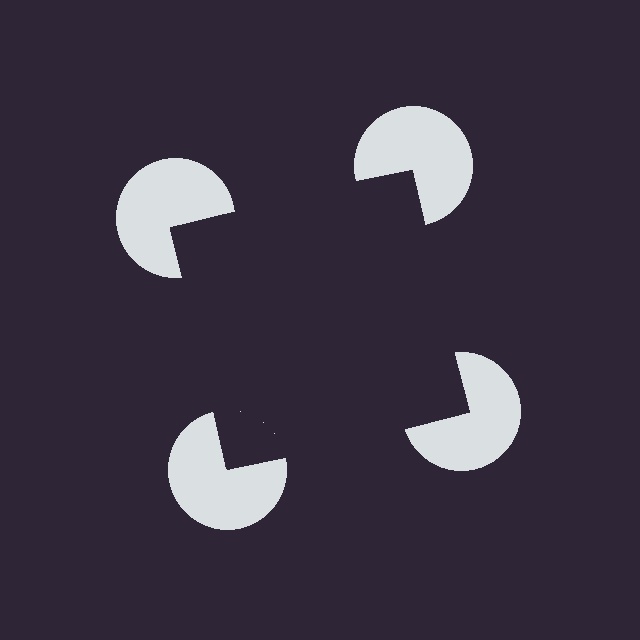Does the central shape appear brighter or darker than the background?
It typically appears slightly darker than the background, even though no actual brightness change is drawn.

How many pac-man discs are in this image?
There are 4 — one at each vertex of the illusory square.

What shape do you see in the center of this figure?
An illusory square — its edges are inferred from the aligned wedge cuts in the pac-man discs, not physically drawn.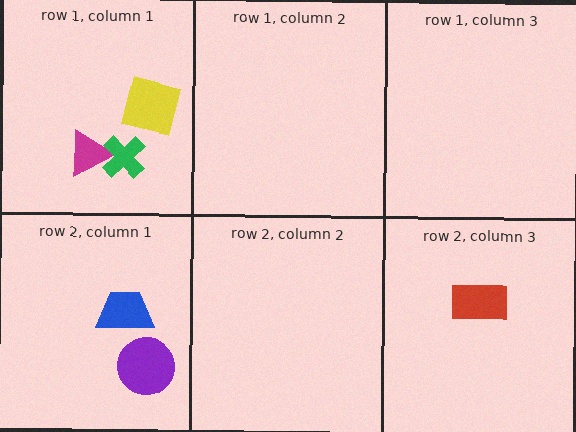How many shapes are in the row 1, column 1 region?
3.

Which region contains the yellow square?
The row 1, column 1 region.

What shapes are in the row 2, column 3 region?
The red rectangle.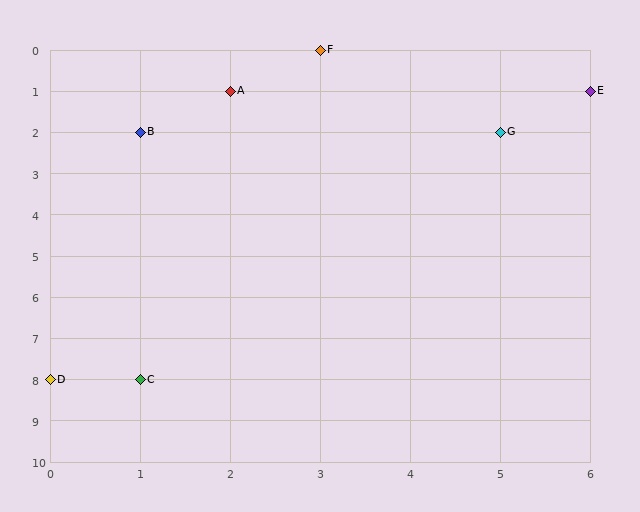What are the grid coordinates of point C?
Point C is at grid coordinates (1, 8).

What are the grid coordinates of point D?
Point D is at grid coordinates (0, 8).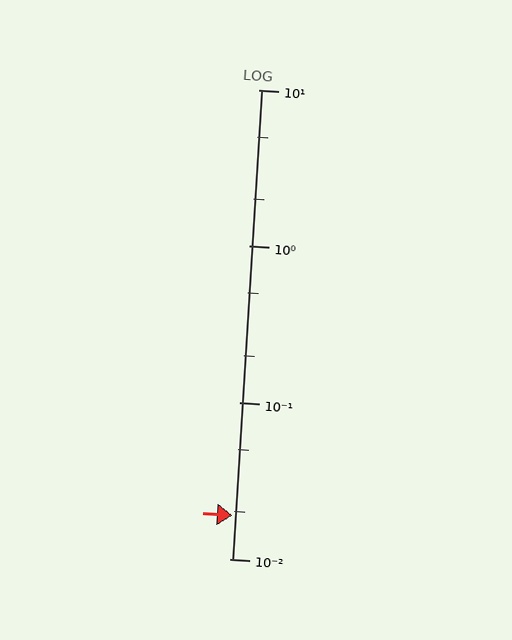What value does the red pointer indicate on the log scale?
The pointer indicates approximately 0.019.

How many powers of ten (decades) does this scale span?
The scale spans 3 decades, from 0.01 to 10.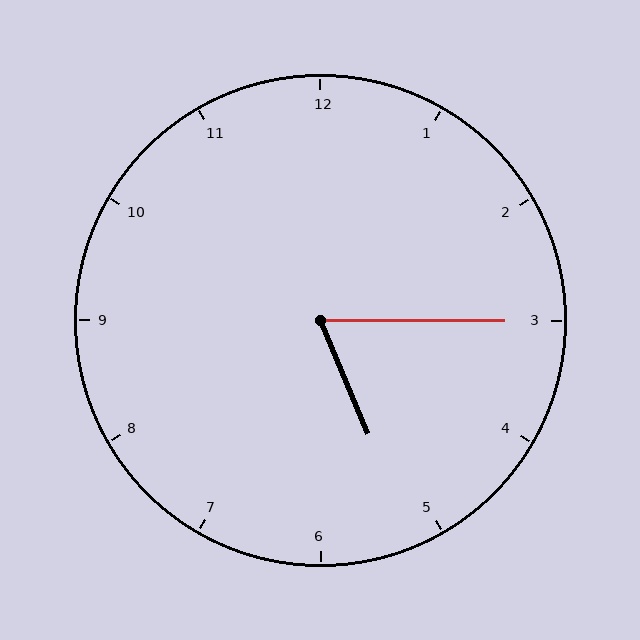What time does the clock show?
5:15.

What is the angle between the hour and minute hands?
Approximately 68 degrees.